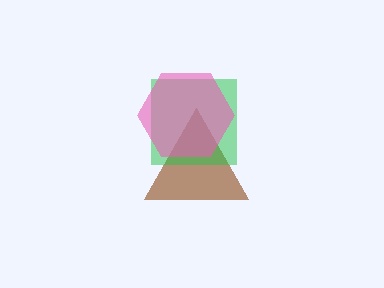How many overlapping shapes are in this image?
There are 3 overlapping shapes in the image.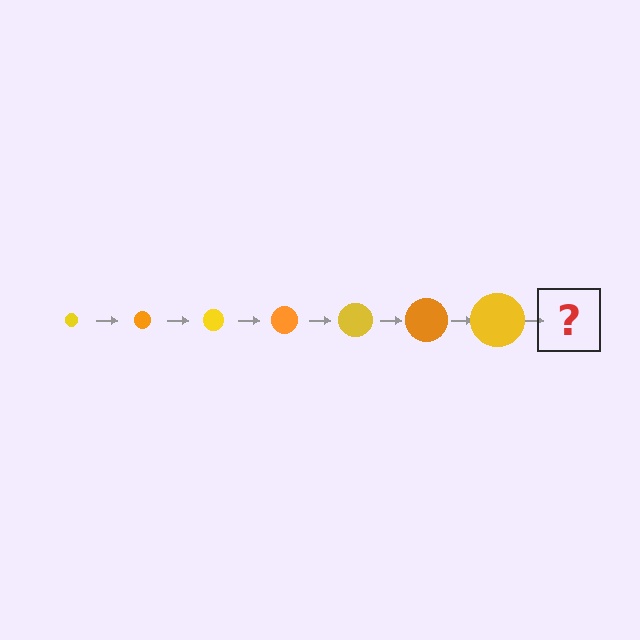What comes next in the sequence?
The next element should be an orange circle, larger than the previous one.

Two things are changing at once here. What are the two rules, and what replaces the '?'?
The two rules are that the circle grows larger each step and the color cycles through yellow and orange. The '?' should be an orange circle, larger than the previous one.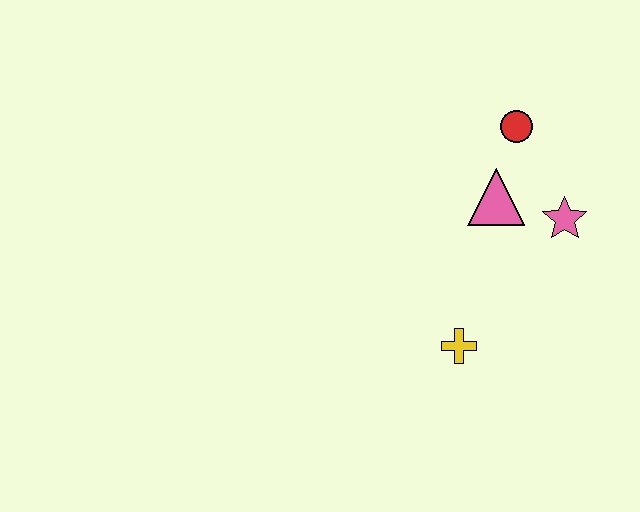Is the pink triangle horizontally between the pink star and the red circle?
No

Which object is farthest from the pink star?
The yellow cross is farthest from the pink star.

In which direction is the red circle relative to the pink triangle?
The red circle is above the pink triangle.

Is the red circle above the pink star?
Yes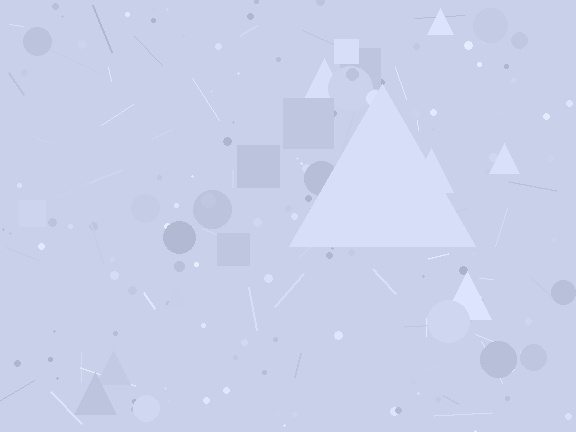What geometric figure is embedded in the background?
A triangle is embedded in the background.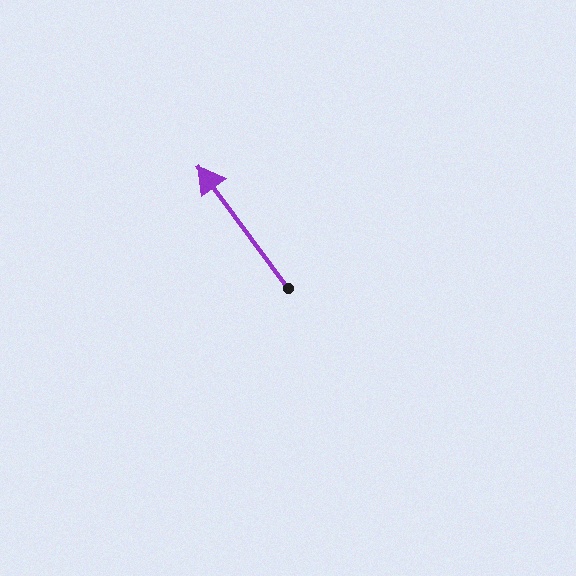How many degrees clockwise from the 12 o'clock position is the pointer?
Approximately 324 degrees.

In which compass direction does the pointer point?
Northwest.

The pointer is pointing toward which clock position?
Roughly 11 o'clock.